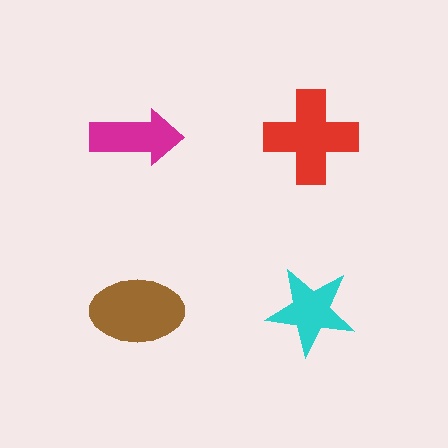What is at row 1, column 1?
A magenta arrow.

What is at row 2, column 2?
A cyan star.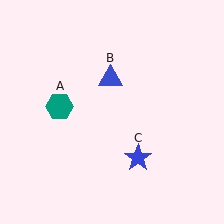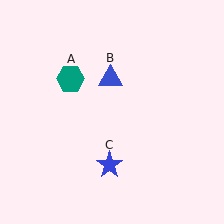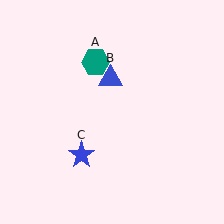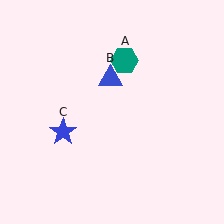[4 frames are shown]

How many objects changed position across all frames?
2 objects changed position: teal hexagon (object A), blue star (object C).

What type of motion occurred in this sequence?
The teal hexagon (object A), blue star (object C) rotated clockwise around the center of the scene.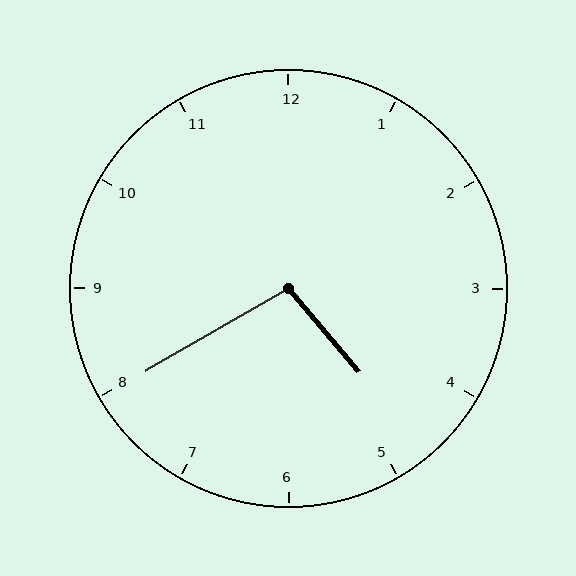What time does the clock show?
4:40.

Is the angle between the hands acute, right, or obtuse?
It is obtuse.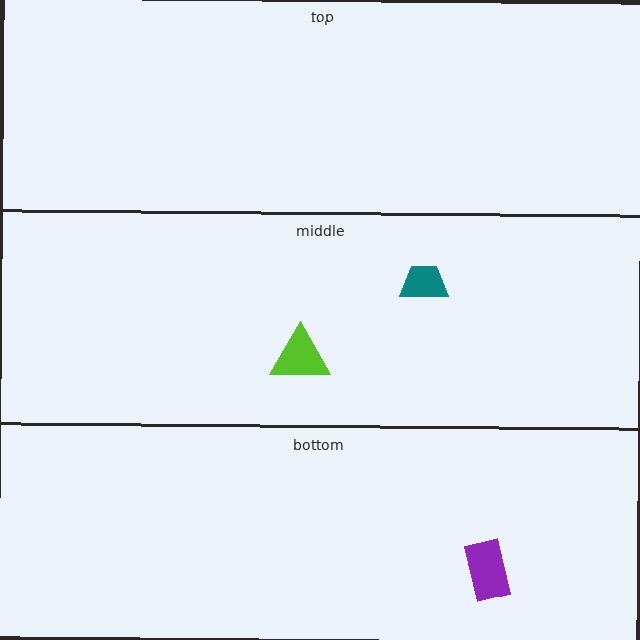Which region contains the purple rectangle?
The bottom region.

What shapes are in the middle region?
The teal trapezoid, the lime triangle.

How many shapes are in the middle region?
2.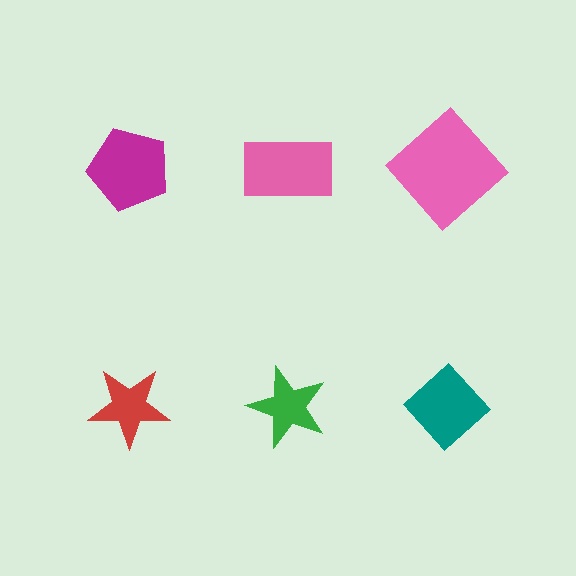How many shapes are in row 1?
3 shapes.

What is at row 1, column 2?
A pink rectangle.